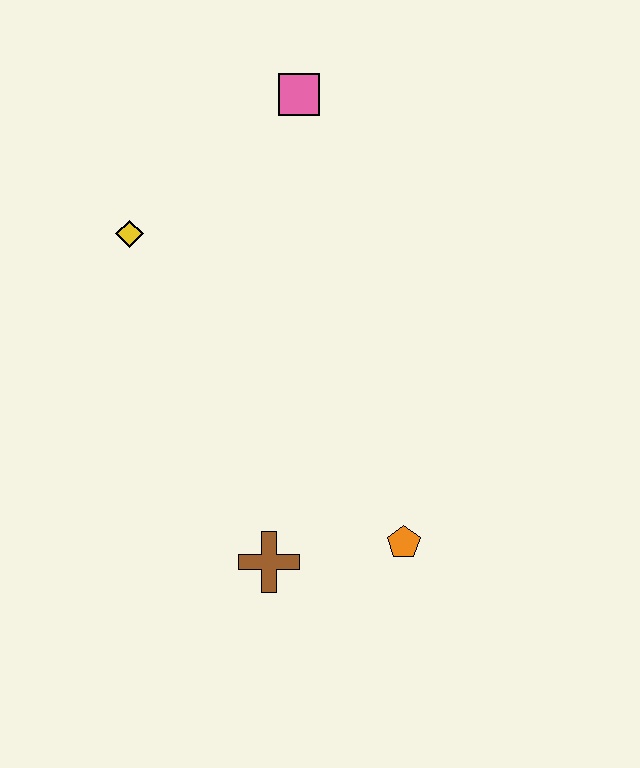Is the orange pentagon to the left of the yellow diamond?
No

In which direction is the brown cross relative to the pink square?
The brown cross is below the pink square.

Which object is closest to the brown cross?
The orange pentagon is closest to the brown cross.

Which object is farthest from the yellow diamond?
The orange pentagon is farthest from the yellow diamond.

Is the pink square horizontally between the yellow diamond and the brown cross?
No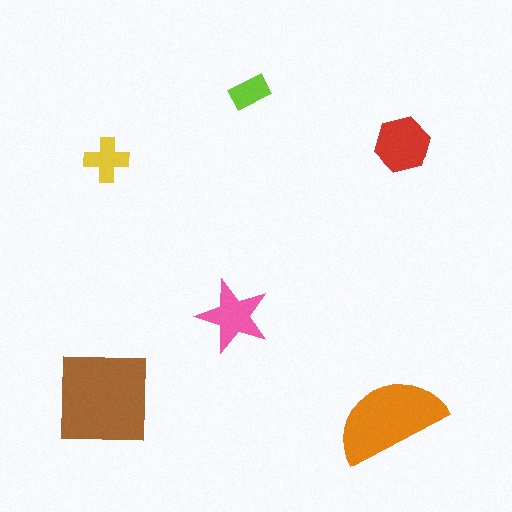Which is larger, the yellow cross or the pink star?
The pink star.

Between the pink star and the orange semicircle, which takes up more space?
The orange semicircle.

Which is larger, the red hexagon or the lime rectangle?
The red hexagon.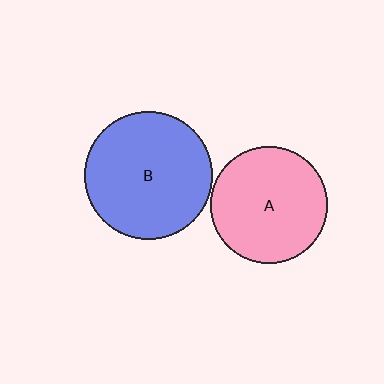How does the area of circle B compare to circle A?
Approximately 1.2 times.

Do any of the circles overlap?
No, none of the circles overlap.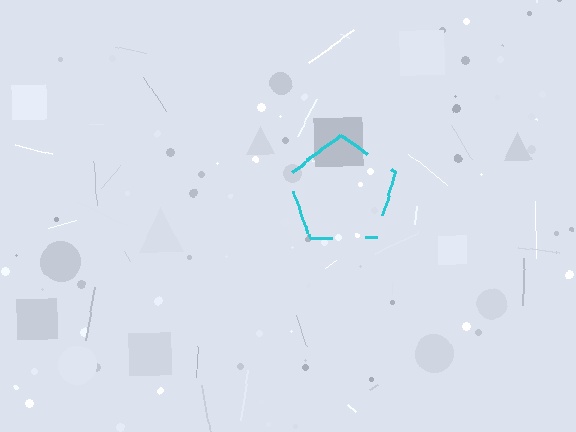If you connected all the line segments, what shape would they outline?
They would outline a pentagon.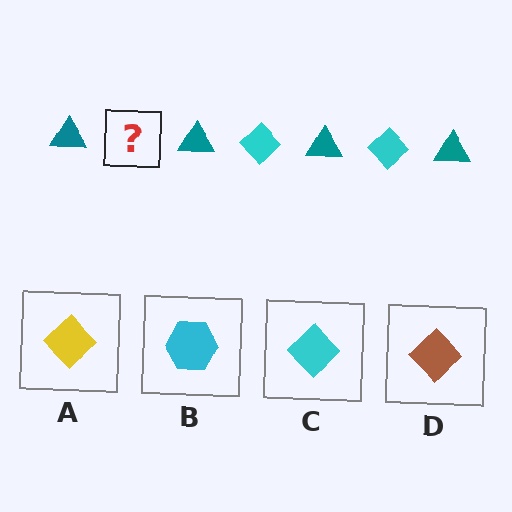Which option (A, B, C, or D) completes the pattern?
C.